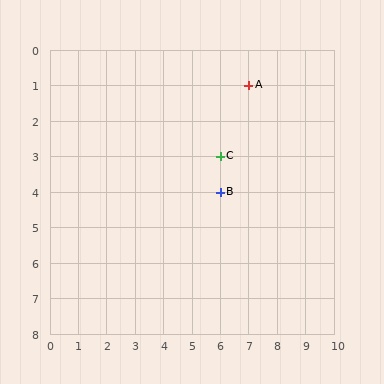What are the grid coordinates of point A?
Point A is at grid coordinates (7, 1).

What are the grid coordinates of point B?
Point B is at grid coordinates (6, 4).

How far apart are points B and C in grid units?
Points B and C are 1 row apart.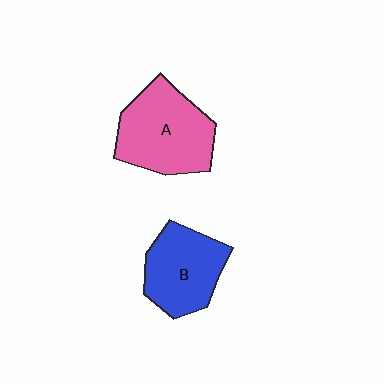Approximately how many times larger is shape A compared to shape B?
Approximately 1.2 times.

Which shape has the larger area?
Shape A (pink).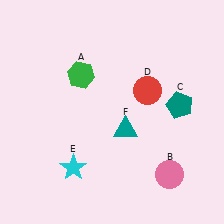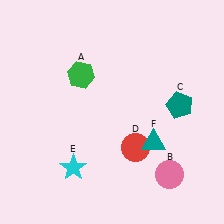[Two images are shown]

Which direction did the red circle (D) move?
The red circle (D) moved down.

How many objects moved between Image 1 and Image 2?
2 objects moved between the two images.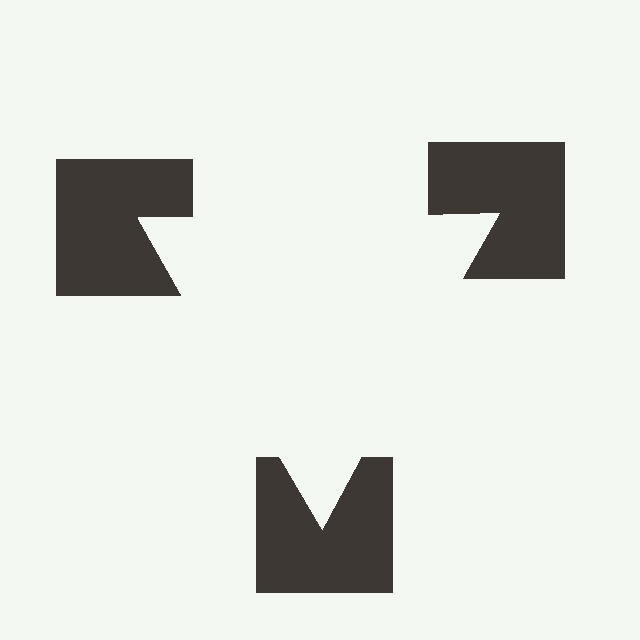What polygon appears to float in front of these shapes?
An illusory triangle — its edges are inferred from the aligned wedge cuts in the notched squares, not physically drawn.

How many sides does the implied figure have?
3 sides.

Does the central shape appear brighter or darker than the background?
It typically appears slightly brighter than the background, even though no actual brightness change is drawn.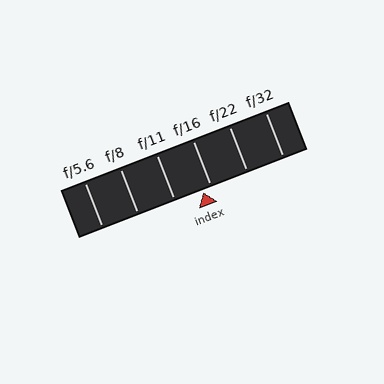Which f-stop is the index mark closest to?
The index mark is closest to f/16.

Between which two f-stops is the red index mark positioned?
The index mark is between f/11 and f/16.